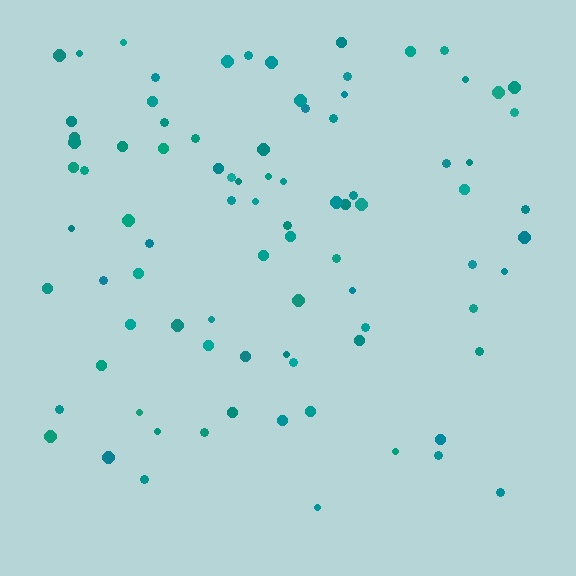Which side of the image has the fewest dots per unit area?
The bottom.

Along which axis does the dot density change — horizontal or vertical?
Vertical.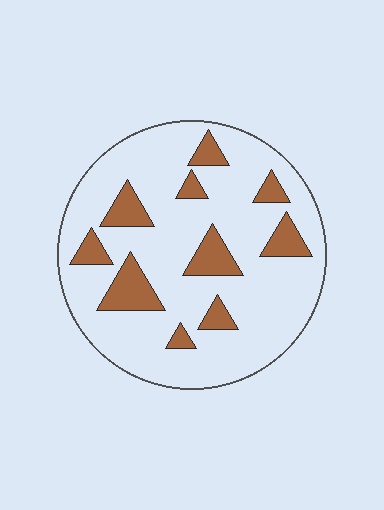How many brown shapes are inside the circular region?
10.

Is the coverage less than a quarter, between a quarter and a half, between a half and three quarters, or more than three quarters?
Less than a quarter.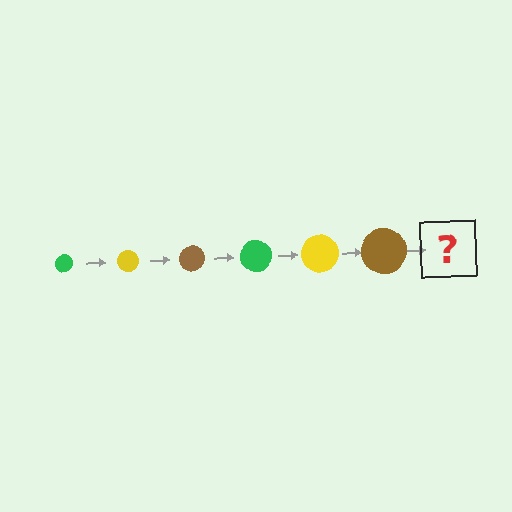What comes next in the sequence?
The next element should be a green circle, larger than the previous one.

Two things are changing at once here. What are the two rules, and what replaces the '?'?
The two rules are that the circle grows larger each step and the color cycles through green, yellow, and brown. The '?' should be a green circle, larger than the previous one.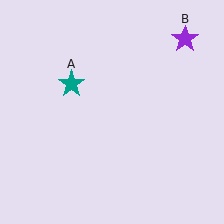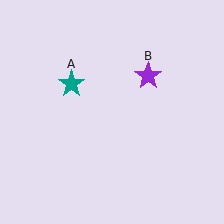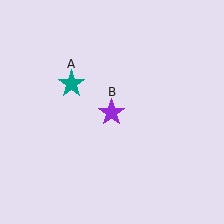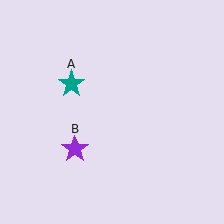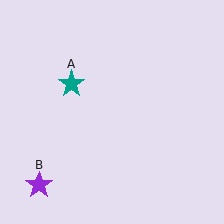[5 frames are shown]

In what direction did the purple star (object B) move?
The purple star (object B) moved down and to the left.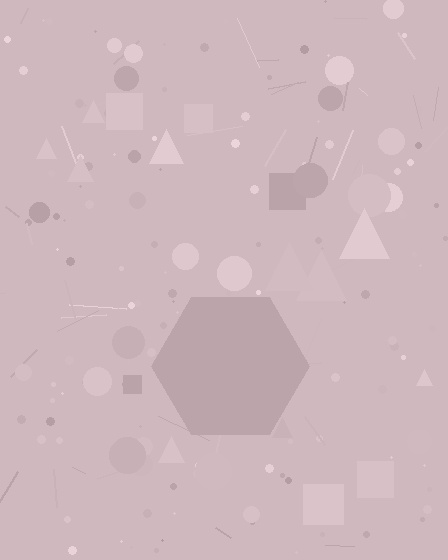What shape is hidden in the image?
A hexagon is hidden in the image.